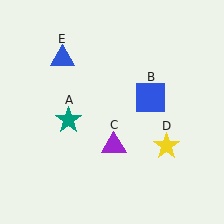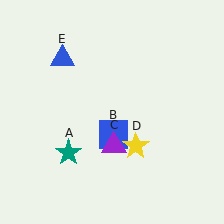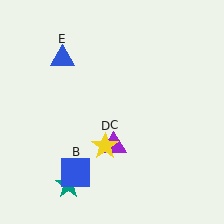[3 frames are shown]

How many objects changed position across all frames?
3 objects changed position: teal star (object A), blue square (object B), yellow star (object D).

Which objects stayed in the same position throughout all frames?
Purple triangle (object C) and blue triangle (object E) remained stationary.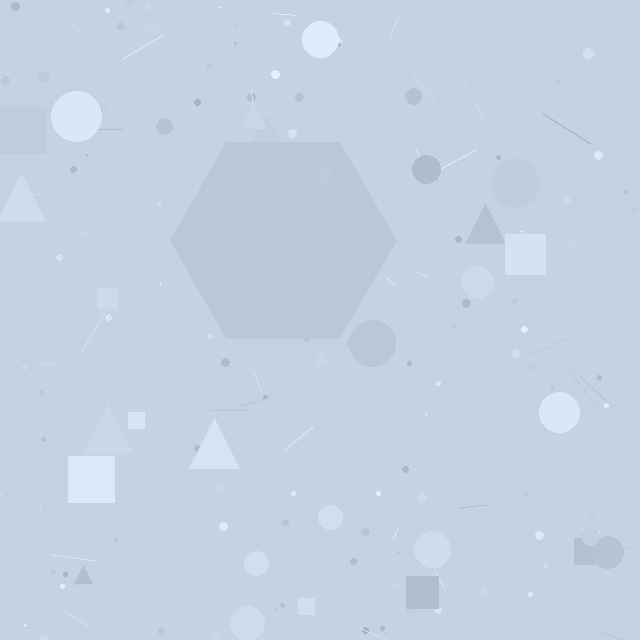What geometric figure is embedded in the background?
A hexagon is embedded in the background.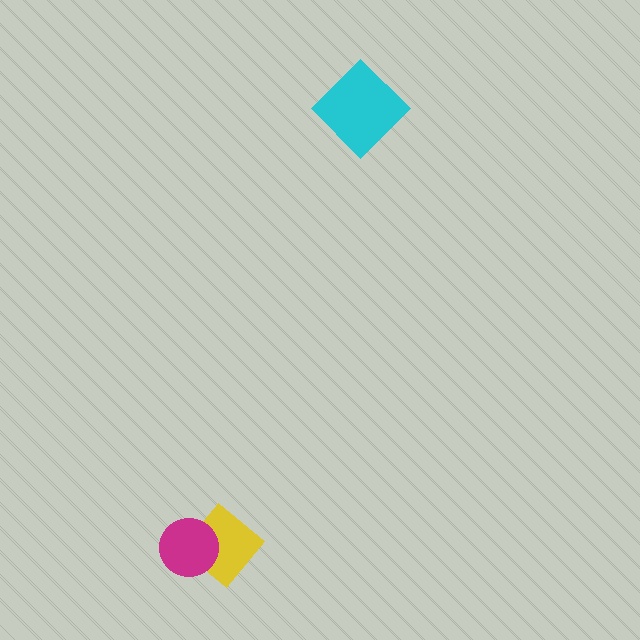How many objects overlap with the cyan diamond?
0 objects overlap with the cyan diamond.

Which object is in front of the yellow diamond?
The magenta circle is in front of the yellow diamond.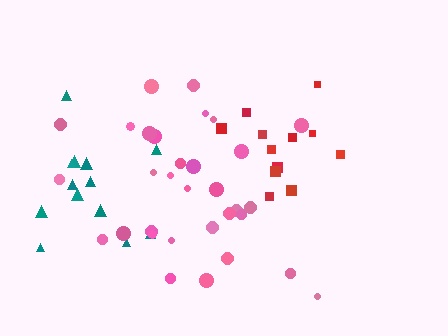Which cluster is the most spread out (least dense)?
Teal.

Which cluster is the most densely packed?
Red.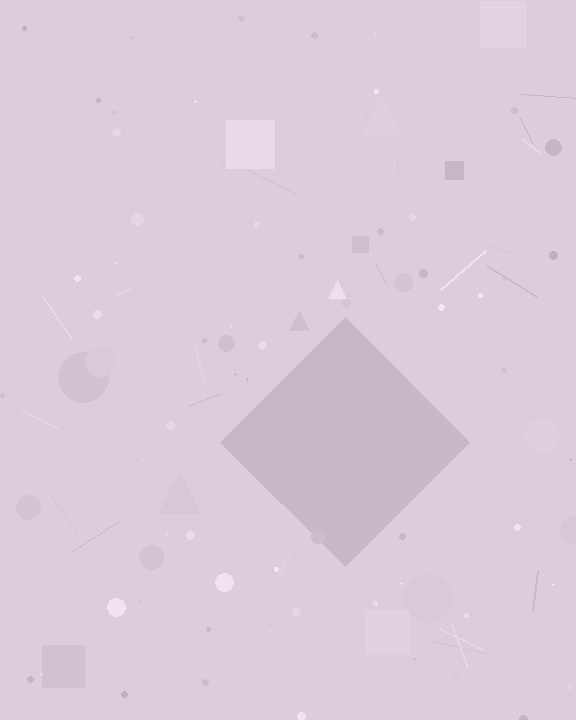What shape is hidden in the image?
A diamond is hidden in the image.